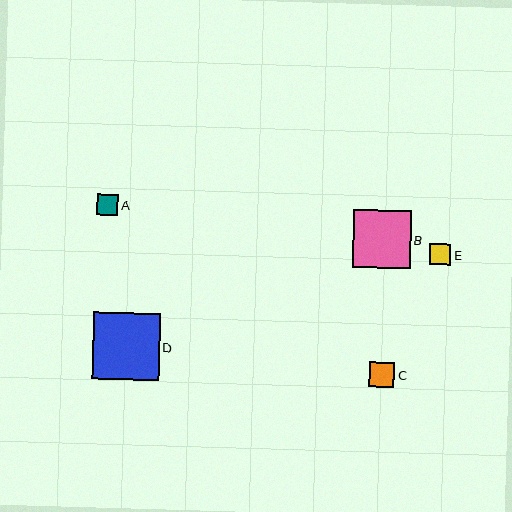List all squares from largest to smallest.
From largest to smallest: D, B, C, E, A.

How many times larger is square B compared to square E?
Square B is approximately 2.7 times the size of square E.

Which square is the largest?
Square D is the largest with a size of approximately 67 pixels.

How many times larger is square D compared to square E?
Square D is approximately 3.1 times the size of square E.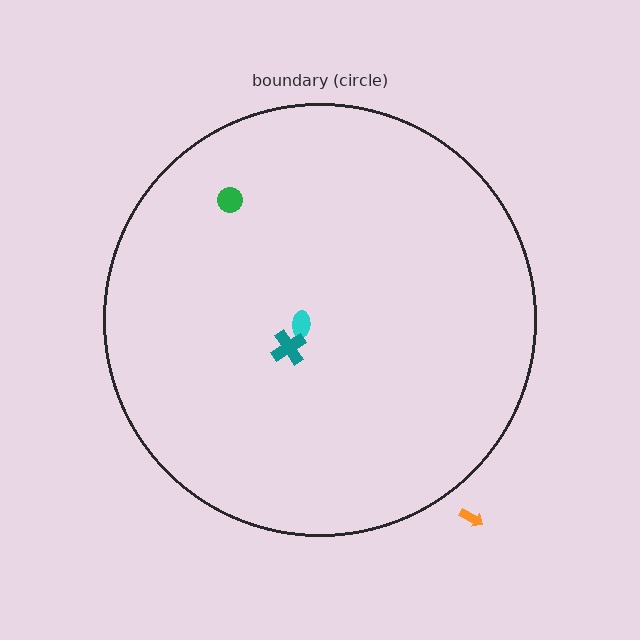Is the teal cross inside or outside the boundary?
Inside.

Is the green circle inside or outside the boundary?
Inside.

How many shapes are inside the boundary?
3 inside, 1 outside.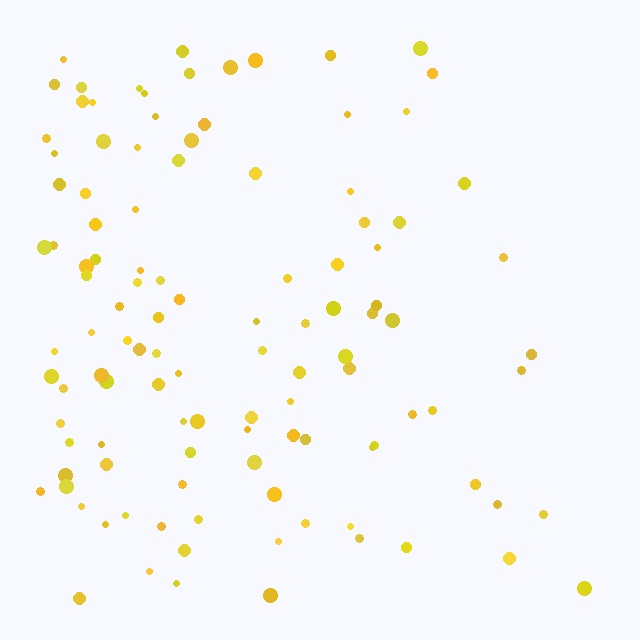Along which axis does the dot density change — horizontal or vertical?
Horizontal.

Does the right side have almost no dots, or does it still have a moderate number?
Still a moderate number, just noticeably fewer than the left.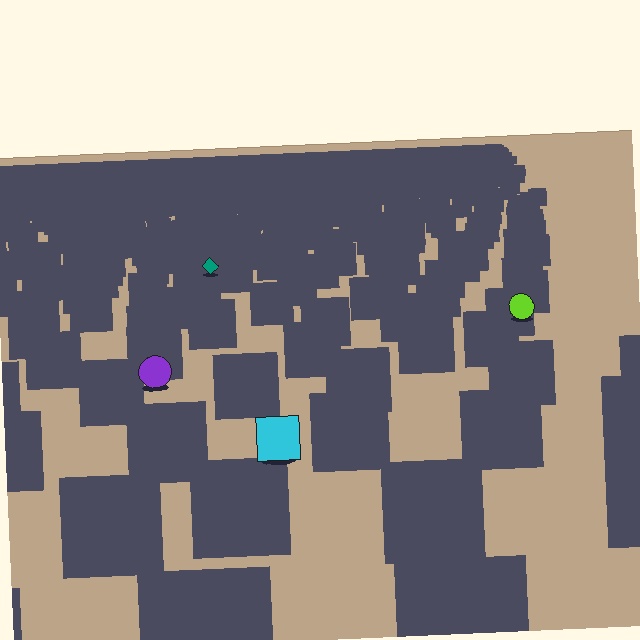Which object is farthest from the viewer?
The teal diamond is farthest from the viewer. It appears smaller and the ground texture around it is denser.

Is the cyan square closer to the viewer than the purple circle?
Yes. The cyan square is closer — you can tell from the texture gradient: the ground texture is coarser near it.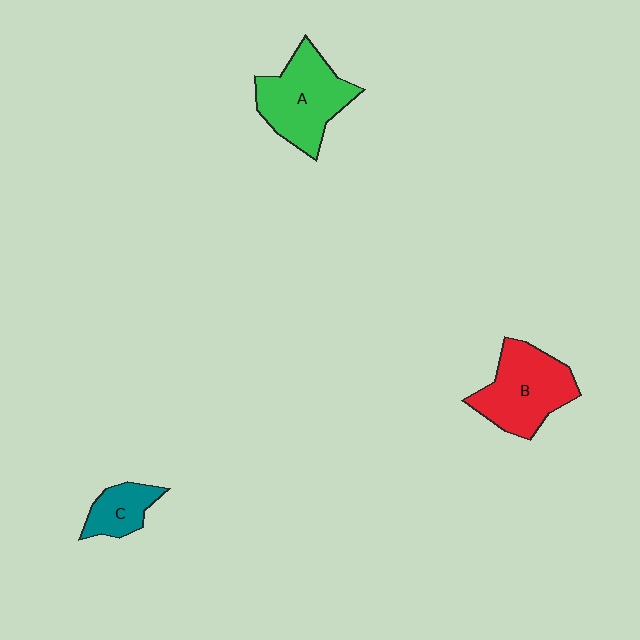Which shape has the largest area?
Shape A (green).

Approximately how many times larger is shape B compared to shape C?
Approximately 2.1 times.